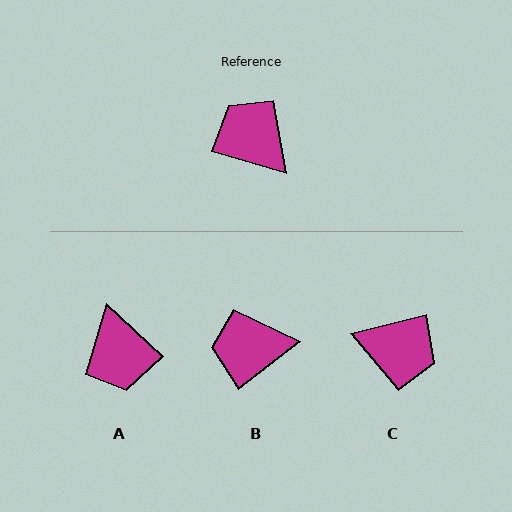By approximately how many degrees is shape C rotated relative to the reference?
Approximately 150 degrees clockwise.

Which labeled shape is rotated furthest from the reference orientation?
A, about 153 degrees away.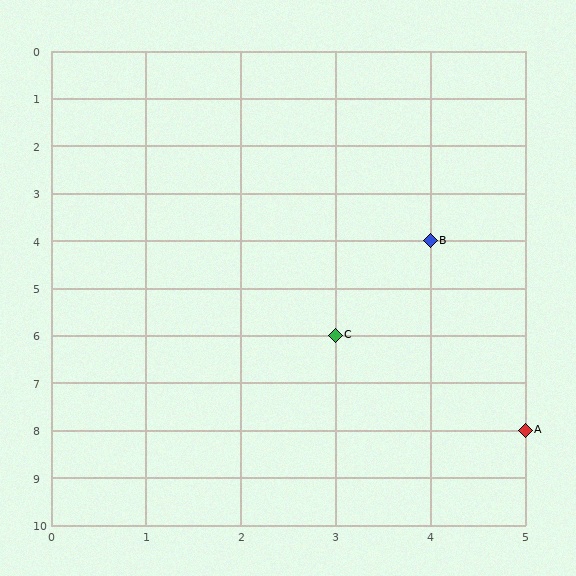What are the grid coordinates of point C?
Point C is at grid coordinates (3, 6).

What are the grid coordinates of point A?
Point A is at grid coordinates (5, 8).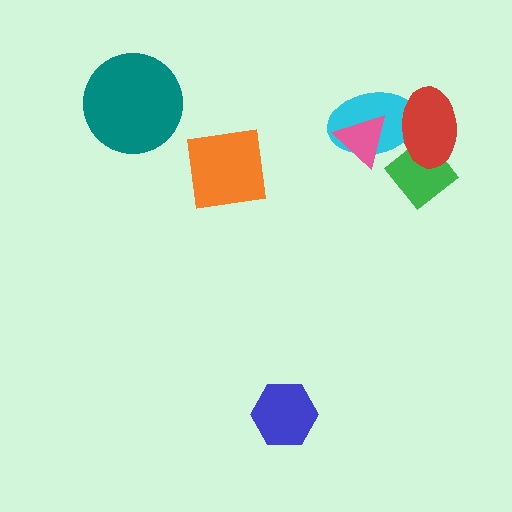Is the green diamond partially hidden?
Yes, it is partially covered by another shape.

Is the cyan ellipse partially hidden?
Yes, it is partially covered by another shape.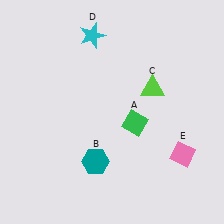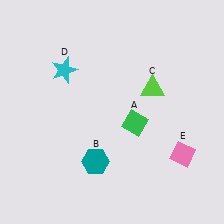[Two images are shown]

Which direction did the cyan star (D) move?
The cyan star (D) moved down.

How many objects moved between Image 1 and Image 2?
1 object moved between the two images.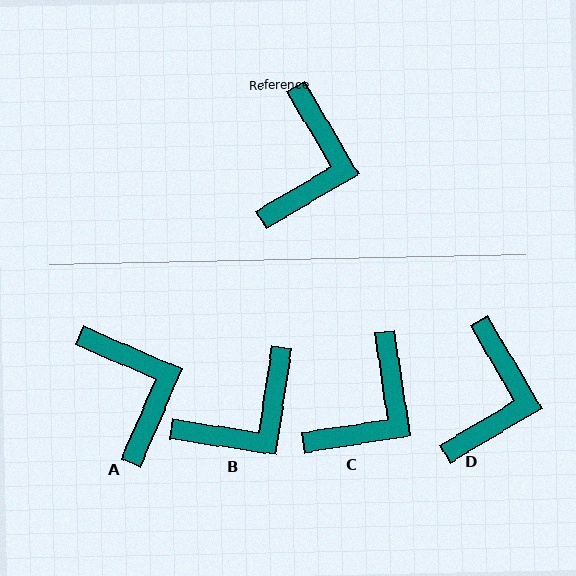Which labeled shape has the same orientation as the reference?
D.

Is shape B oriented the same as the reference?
No, it is off by about 39 degrees.